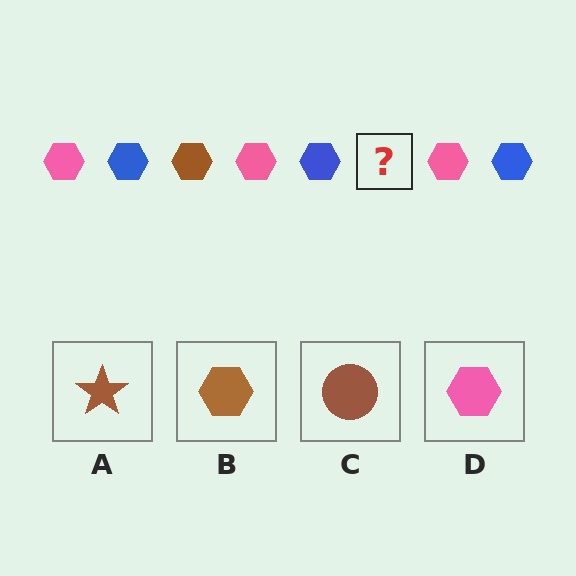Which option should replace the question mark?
Option B.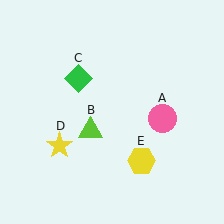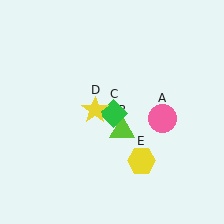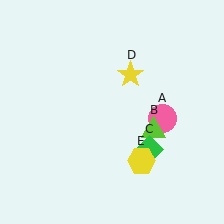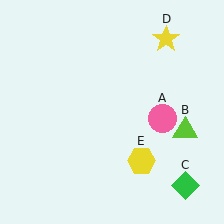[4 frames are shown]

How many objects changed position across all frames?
3 objects changed position: lime triangle (object B), green diamond (object C), yellow star (object D).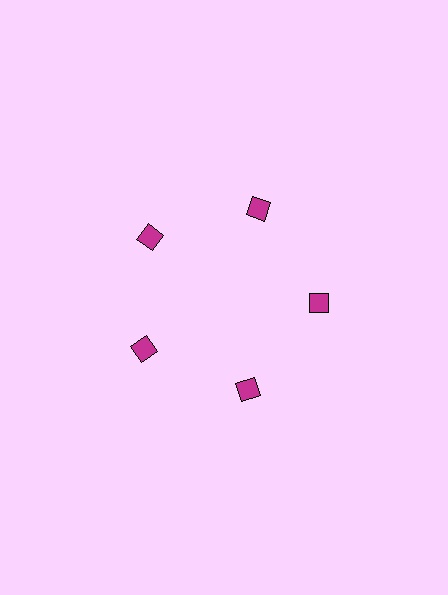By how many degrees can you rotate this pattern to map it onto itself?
The pattern maps onto itself every 72 degrees of rotation.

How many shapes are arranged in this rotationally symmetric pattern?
There are 5 shapes, arranged in 5 groups of 1.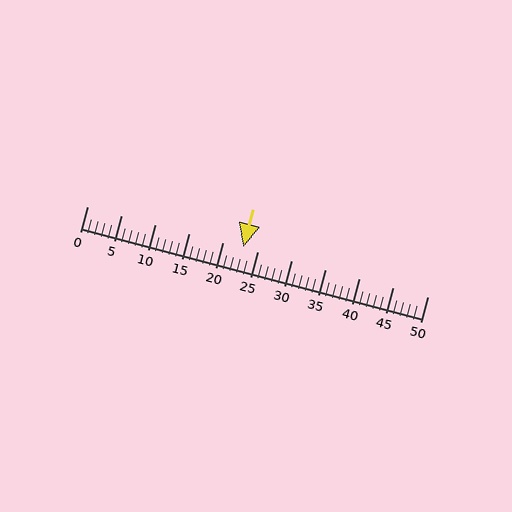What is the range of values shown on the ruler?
The ruler shows values from 0 to 50.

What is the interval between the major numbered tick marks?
The major tick marks are spaced 5 units apart.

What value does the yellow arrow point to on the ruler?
The yellow arrow points to approximately 23.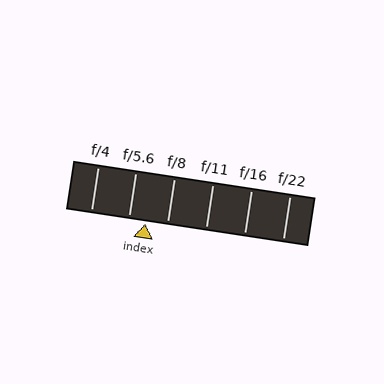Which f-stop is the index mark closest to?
The index mark is closest to f/5.6.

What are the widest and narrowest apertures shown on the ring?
The widest aperture shown is f/4 and the narrowest is f/22.